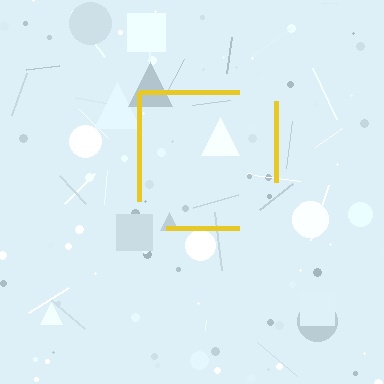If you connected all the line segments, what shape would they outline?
They would outline a square.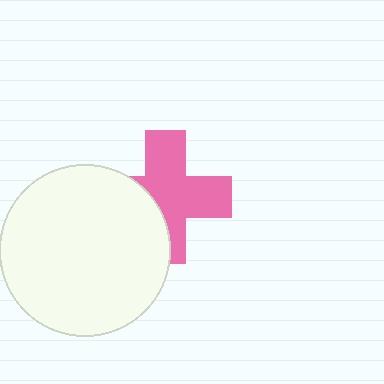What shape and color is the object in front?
The object in front is a white circle.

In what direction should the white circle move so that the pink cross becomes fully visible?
The white circle should move left. That is the shortest direction to clear the overlap and leave the pink cross fully visible.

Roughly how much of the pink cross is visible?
About half of it is visible (roughly 64%).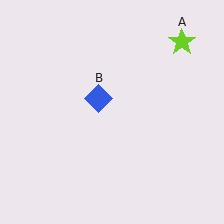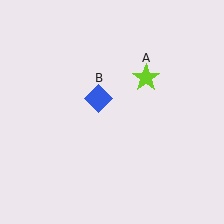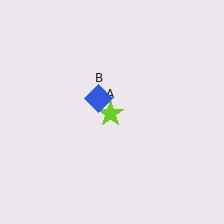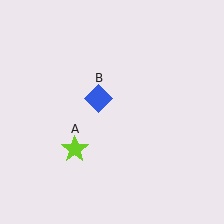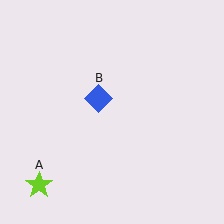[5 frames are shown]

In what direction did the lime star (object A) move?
The lime star (object A) moved down and to the left.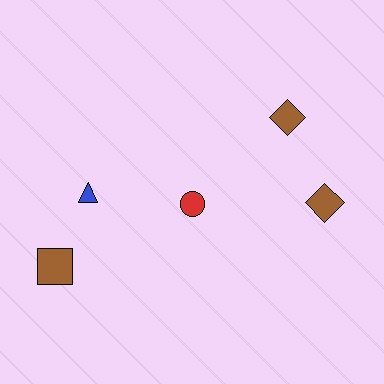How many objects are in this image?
There are 5 objects.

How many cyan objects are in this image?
There are no cyan objects.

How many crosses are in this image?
There are no crosses.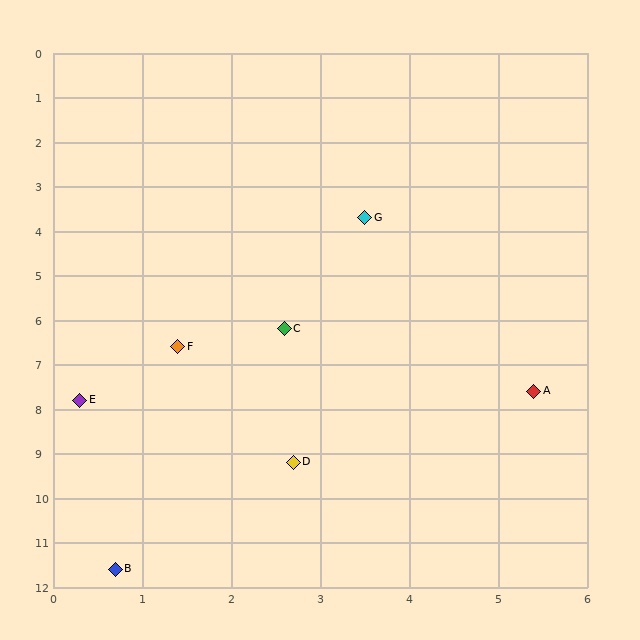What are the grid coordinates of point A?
Point A is at approximately (5.4, 7.6).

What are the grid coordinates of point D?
Point D is at approximately (2.7, 9.2).